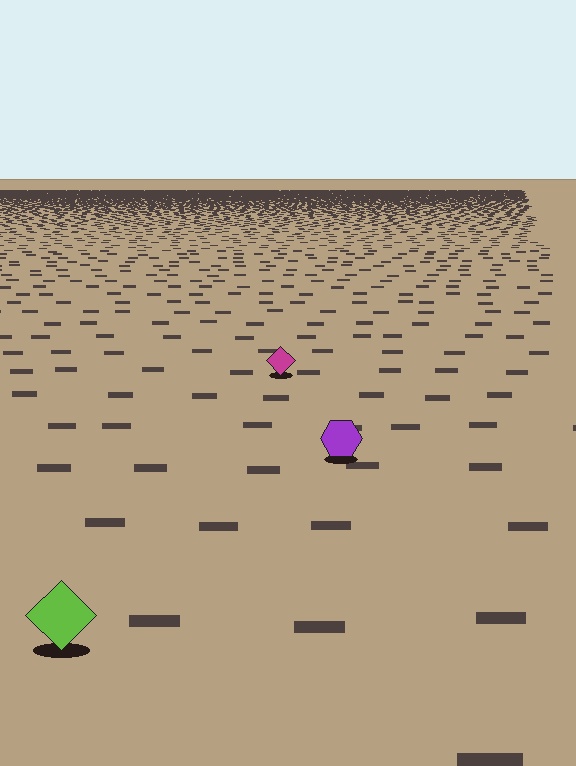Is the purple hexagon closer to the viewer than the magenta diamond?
Yes. The purple hexagon is closer — you can tell from the texture gradient: the ground texture is coarser near it.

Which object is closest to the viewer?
The lime diamond is closest. The texture marks near it are larger and more spread out.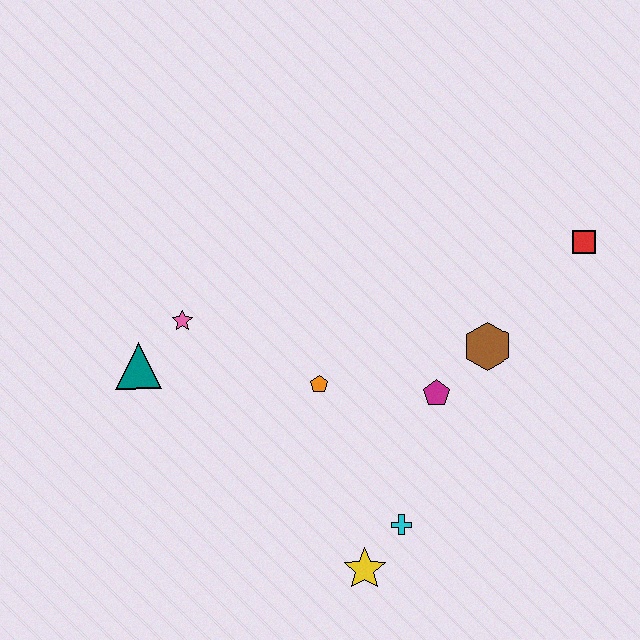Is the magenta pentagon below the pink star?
Yes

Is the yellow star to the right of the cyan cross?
No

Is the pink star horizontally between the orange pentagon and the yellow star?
No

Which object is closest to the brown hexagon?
The magenta pentagon is closest to the brown hexagon.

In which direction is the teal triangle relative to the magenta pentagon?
The teal triangle is to the left of the magenta pentagon.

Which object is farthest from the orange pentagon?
The red square is farthest from the orange pentagon.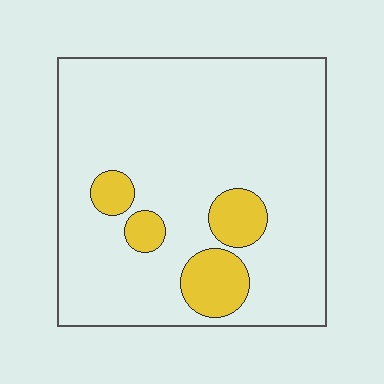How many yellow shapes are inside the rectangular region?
4.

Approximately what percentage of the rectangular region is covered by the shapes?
Approximately 15%.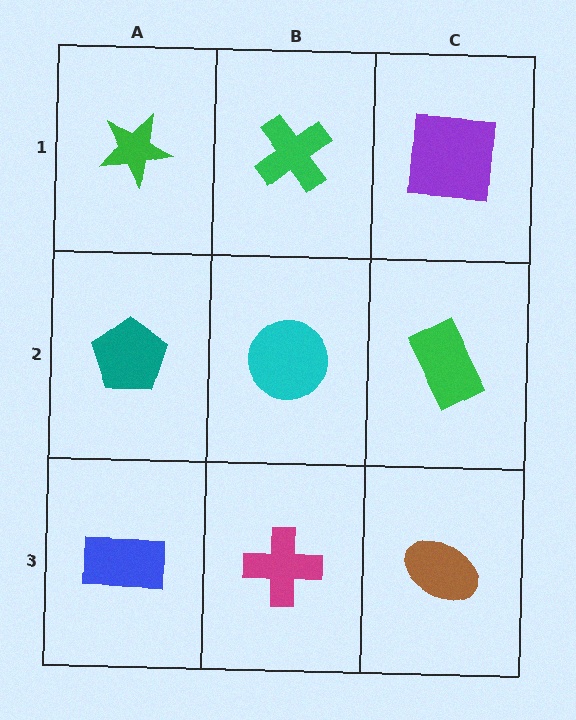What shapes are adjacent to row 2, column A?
A green star (row 1, column A), a blue rectangle (row 3, column A), a cyan circle (row 2, column B).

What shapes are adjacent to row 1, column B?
A cyan circle (row 2, column B), a green star (row 1, column A), a purple square (row 1, column C).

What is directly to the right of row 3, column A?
A magenta cross.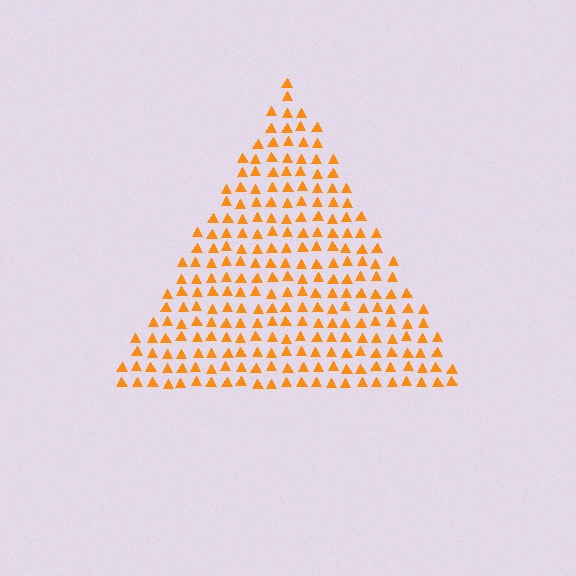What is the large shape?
The large shape is a triangle.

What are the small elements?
The small elements are triangles.